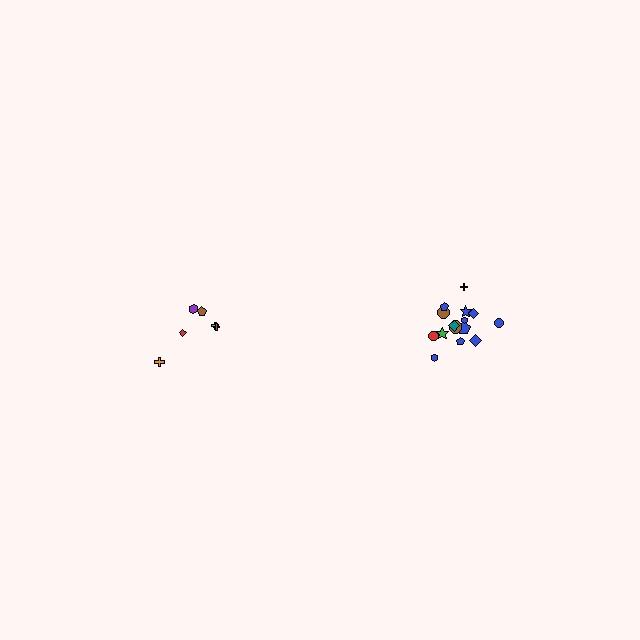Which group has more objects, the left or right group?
The right group.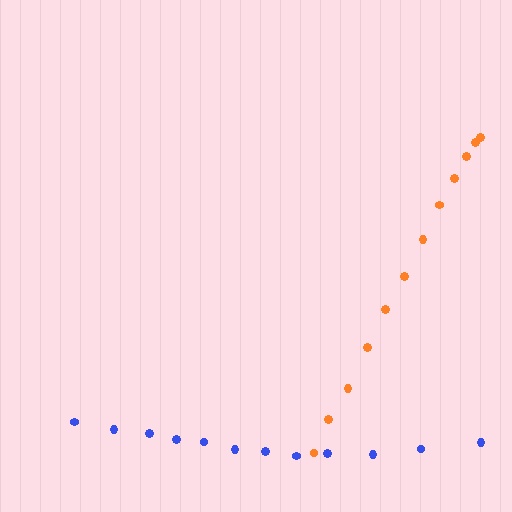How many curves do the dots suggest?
There are 2 distinct paths.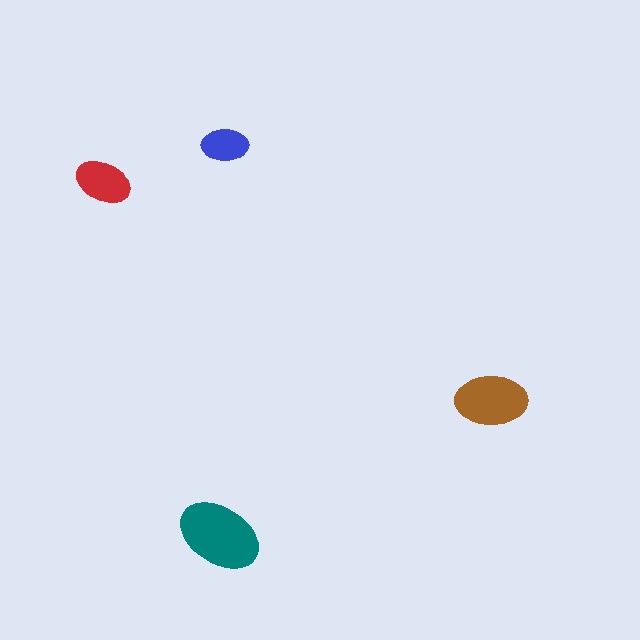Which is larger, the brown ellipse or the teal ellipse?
The teal one.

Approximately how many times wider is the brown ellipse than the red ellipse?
About 1.5 times wider.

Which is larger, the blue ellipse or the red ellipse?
The red one.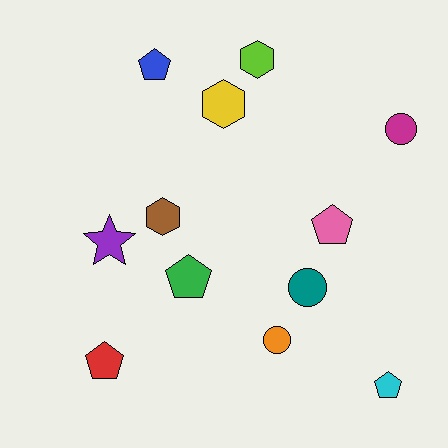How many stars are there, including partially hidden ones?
There is 1 star.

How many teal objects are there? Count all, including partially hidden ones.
There is 1 teal object.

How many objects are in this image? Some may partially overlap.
There are 12 objects.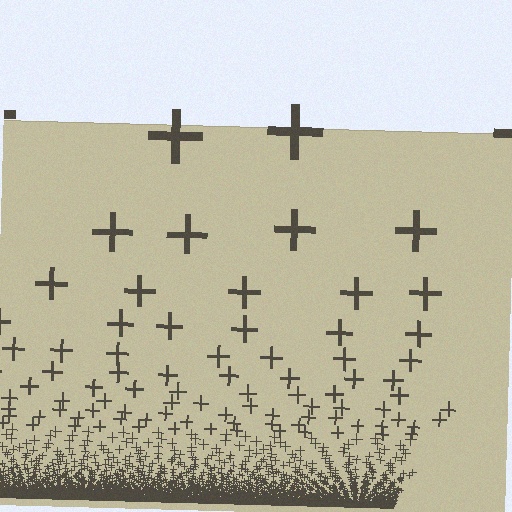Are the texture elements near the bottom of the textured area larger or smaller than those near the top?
Smaller. The gradient is inverted — elements near the bottom are smaller and denser.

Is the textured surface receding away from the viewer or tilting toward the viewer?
The surface appears to tilt toward the viewer. Texture elements get larger and sparser toward the top.